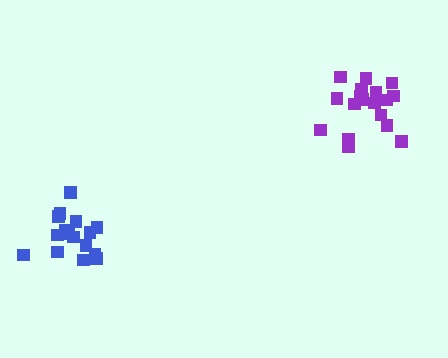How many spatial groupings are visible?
There are 2 spatial groupings.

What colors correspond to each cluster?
The clusters are colored: purple, blue.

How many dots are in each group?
Group 1: 19 dots, Group 2: 16 dots (35 total).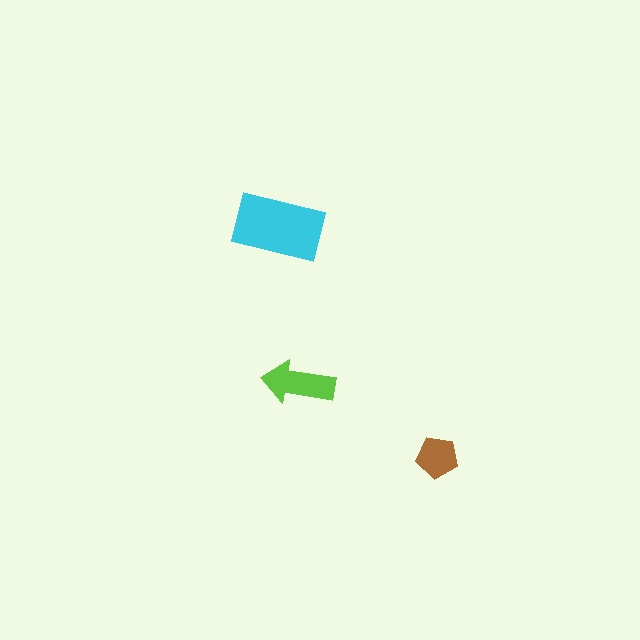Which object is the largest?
The cyan rectangle.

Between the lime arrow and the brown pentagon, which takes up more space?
The lime arrow.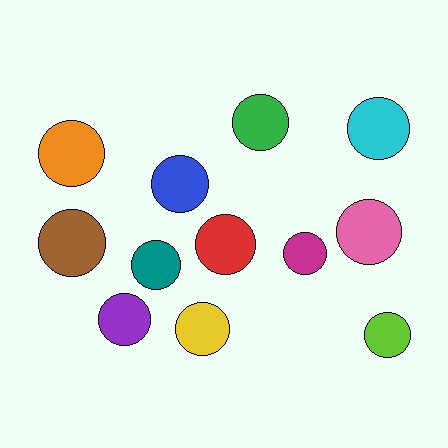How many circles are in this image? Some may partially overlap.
There are 12 circles.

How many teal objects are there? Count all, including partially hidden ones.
There is 1 teal object.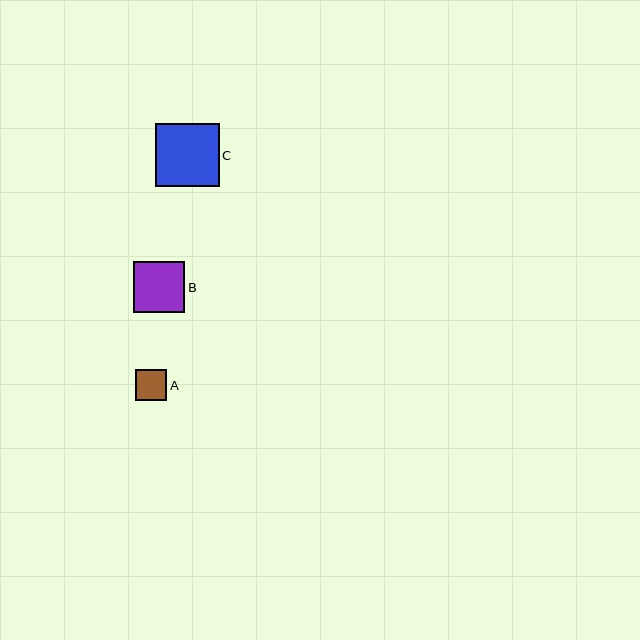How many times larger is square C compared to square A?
Square C is approximately 2.1 times the size of square A.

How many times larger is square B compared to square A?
Square B is approximately 1.7 times the size of square A.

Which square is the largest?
Square C is the largest with a size of approximately 64 pixels.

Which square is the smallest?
Square A is the smallest with a size of approximately 31 pixels.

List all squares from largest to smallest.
From largest to smallest: C, B, A.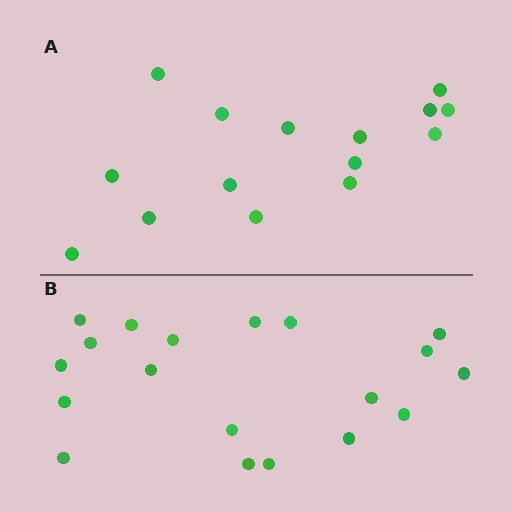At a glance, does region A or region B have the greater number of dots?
Region B (the bottom region) has more dots.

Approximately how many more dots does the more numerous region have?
Region B has about 4 more dots than region A.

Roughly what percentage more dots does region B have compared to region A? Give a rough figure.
About 25% more.